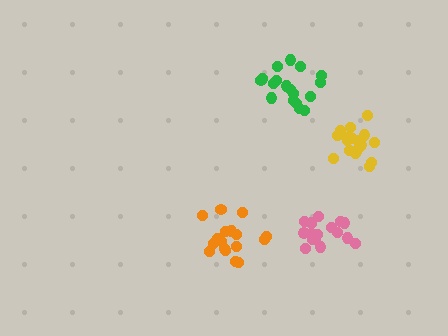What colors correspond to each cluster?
The clusters are colored: orange, green, pink, yellow.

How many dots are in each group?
Group 1: 17 dots, Group 2: 18 dots, Group 3: 17 dots, Group 4: 19 dots (71 total).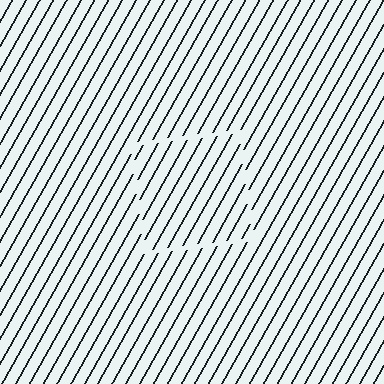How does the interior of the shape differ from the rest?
The interior of the shape contains the same grating, shifted by half a period — the contour is defined by the phase discontinuity where line-ends from the inner and outer gratings abut.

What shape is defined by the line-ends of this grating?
An illusory square. The interior of the shape contains the same grating, shifted by half a period — the contour is defined by the phase discontinuity where line-ends from the inner and outer gratings abut.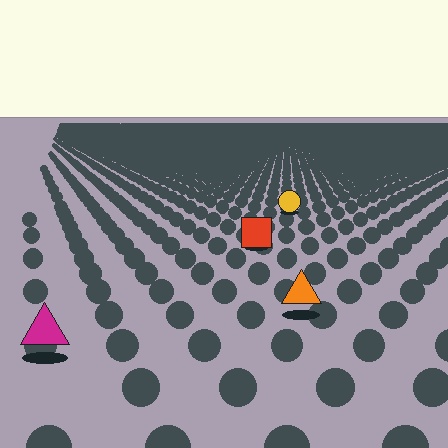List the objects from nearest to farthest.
From nearest to farthest: the magenta triangle, the orange triangle, the red square, the yellow circle.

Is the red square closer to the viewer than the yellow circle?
Yes. The red square is closer — you can tell from the texture gradient: the ground texture is coarser near it.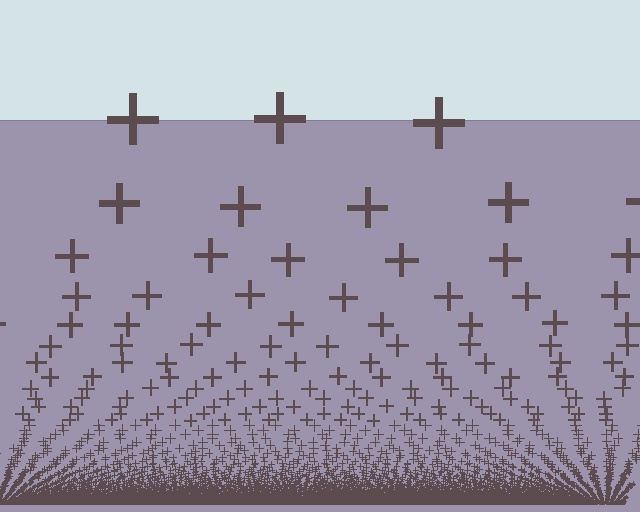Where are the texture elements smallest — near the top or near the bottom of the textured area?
Near the bottom.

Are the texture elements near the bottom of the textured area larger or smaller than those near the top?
Smaller. The gradient is inverted — elements near the bottom are smaller and denser.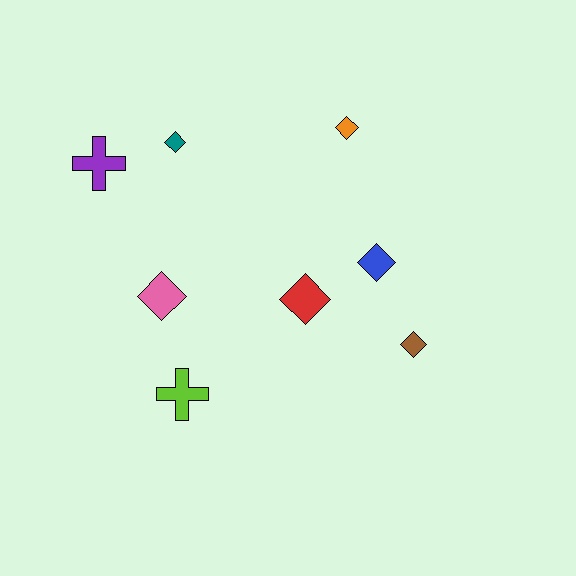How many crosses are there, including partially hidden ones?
There are 2 crosses.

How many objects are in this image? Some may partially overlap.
There are 8 objects.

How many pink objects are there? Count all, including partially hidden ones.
There is 1 pink object.